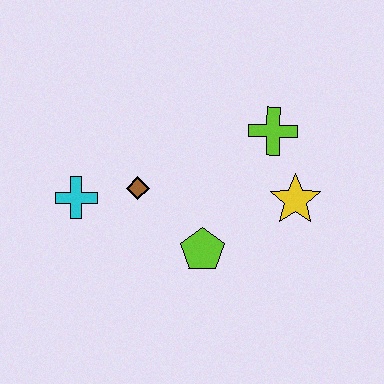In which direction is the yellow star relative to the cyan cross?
The yellow star is to the right of the cyan cross.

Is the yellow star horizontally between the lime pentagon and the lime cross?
No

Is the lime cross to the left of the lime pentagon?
No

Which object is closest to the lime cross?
The yellow star is closest to the lime cross.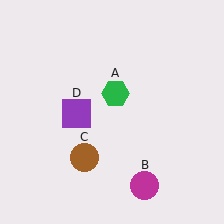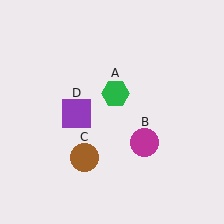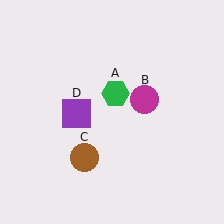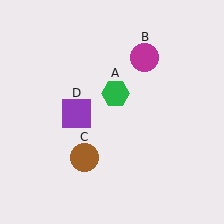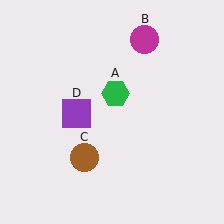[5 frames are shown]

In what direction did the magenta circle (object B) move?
The magenta circle (object B) moved up.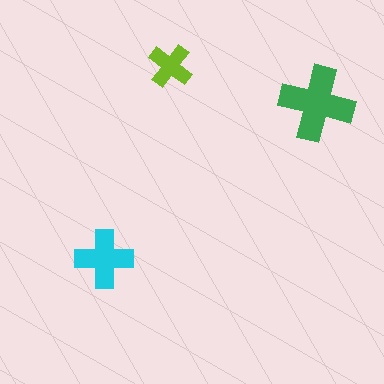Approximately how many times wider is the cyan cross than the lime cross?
About 1.5 times wider.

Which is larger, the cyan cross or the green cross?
The green one.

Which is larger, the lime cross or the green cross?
The green one.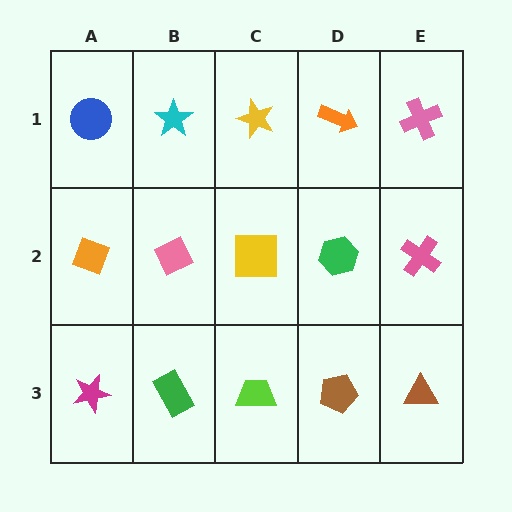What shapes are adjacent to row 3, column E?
A pink cross (row 2, column E), a brown pentagon (row 3, column D).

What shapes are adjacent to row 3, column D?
A green hexagon (row 2, column D), a lime trapezoid (row 3, column C), a brown triangle (row 3, column E).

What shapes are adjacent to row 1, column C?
A yellow square (row 2, column C), a cyan star (row 1, column B), an orange arrow (row 1, column D).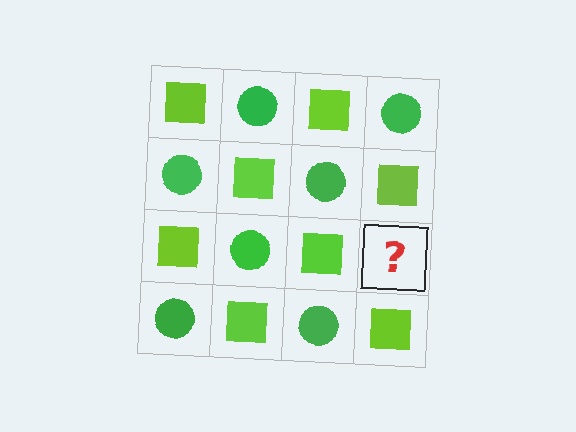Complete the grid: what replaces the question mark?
The question mark should be replaced with a green circle.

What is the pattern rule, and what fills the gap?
The rule is that it alternates lime square and green circle in a checkerboard pattern. The gap should be filled with a green circle.